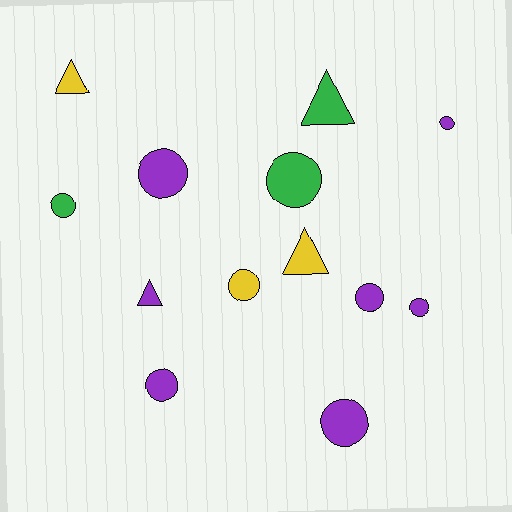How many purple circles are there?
There are 6 purple circles.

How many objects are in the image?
There are 13 objects.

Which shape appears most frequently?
Circle, with 9 objects.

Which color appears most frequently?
Purple, with 7 objects.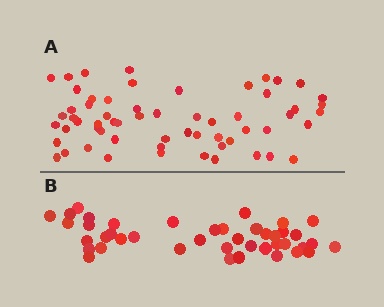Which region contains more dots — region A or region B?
Region A (the top region) has more dots.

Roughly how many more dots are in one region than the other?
Region A has approximately 20 more dots than region B.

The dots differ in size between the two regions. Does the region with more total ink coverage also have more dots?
No. Region B has more total ink coverage because its dots are larger, but region A actually contains more individual dots. Total area can be misleading — the number of items is what matters here.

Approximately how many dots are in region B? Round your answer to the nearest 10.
About 40 dots. (The exact count is 42, which rounds to 40.)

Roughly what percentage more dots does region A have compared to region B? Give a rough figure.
About 45% more.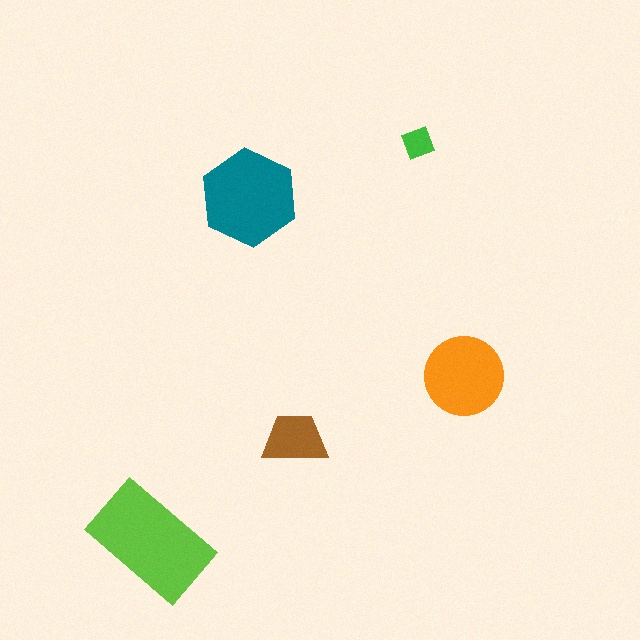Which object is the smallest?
The green diamond.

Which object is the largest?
The lime rectangle.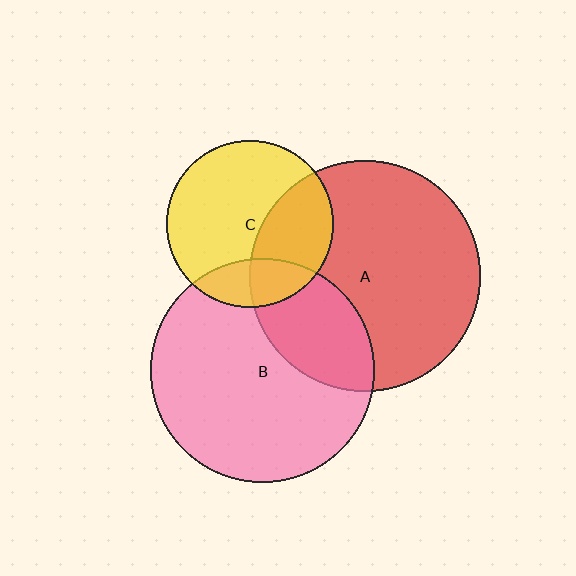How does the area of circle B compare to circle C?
Approximately 1.8 times.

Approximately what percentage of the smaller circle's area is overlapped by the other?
Approximately 30%.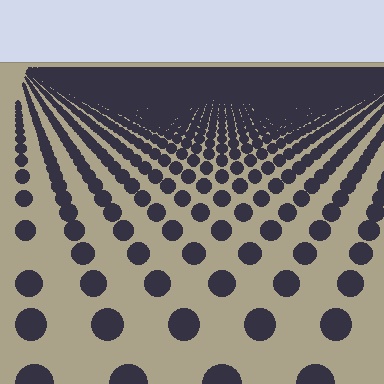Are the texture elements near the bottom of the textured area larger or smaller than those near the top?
Larger. Near the bottom, elements are closer to the viewer and appear at a bigger on-screen size.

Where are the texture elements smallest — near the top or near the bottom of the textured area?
Near the top.